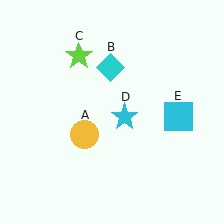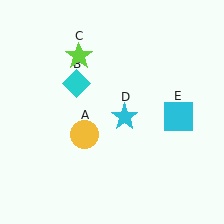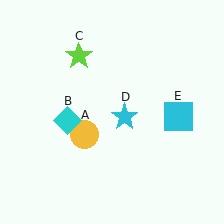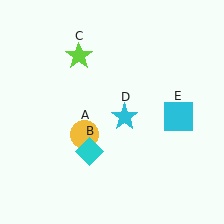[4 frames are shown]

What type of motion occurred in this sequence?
The cyan diamond (object B) rotated counterclockwise around the center of the scene.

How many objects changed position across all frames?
1 object changed position: cyan diamond (object B).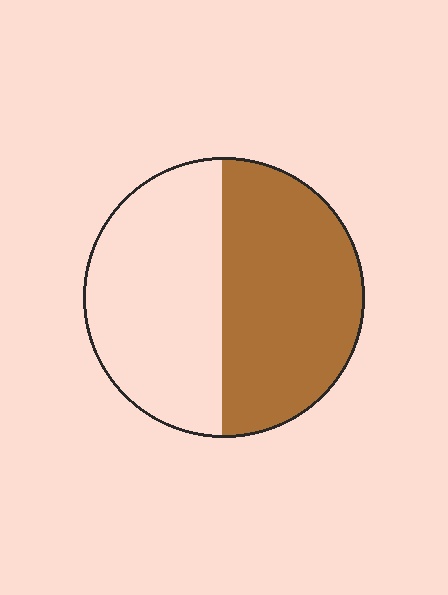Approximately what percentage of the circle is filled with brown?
Approximately 50%.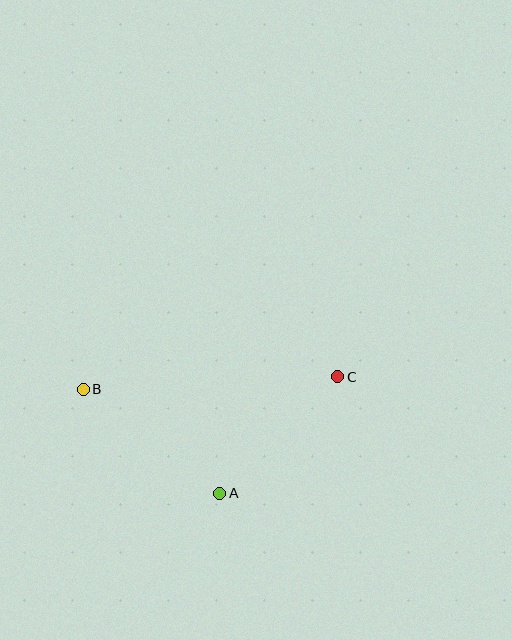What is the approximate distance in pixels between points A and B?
The distance between A and B is approximately 172 pixels.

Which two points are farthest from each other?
Points B and C are farthest from each other.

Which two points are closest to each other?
Points A and C are closest to each other.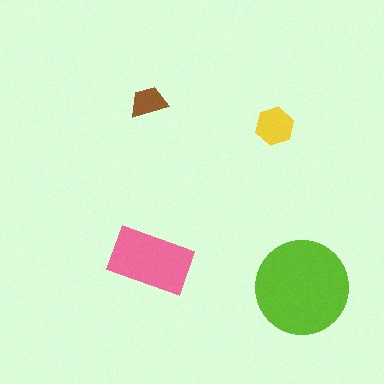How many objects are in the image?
There are 4 objects in the image.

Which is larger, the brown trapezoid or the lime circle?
The lime circle.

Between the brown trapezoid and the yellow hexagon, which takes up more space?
The yellow hexagon.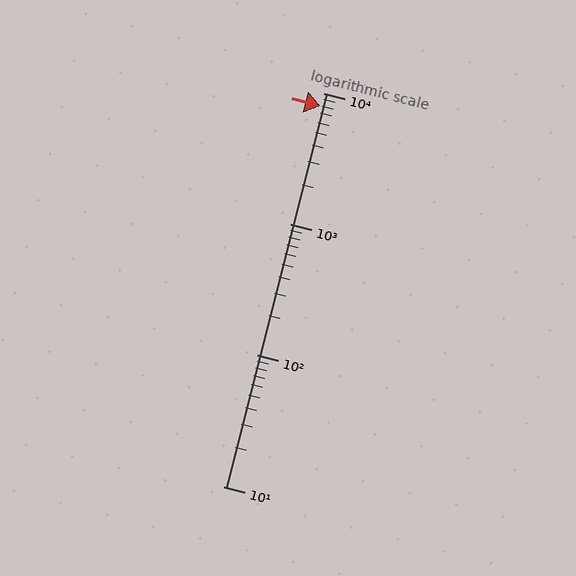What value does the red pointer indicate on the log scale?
The pointer indicates approximately 8000.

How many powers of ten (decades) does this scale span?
The scale spans 3 decades, from 10 to 10000.